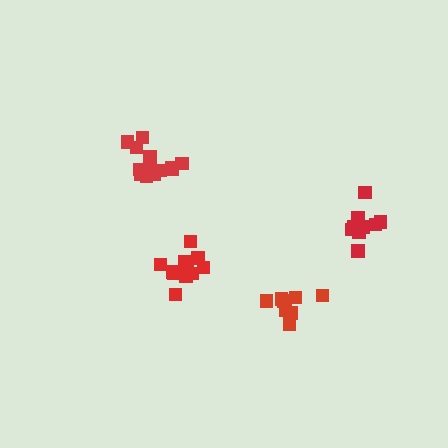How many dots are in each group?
Group 1: 9 dots, Group 2: 11 dots, Group 3: 8 dots, Group 4: 13 dots (41 total).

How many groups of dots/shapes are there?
There are 4 groups.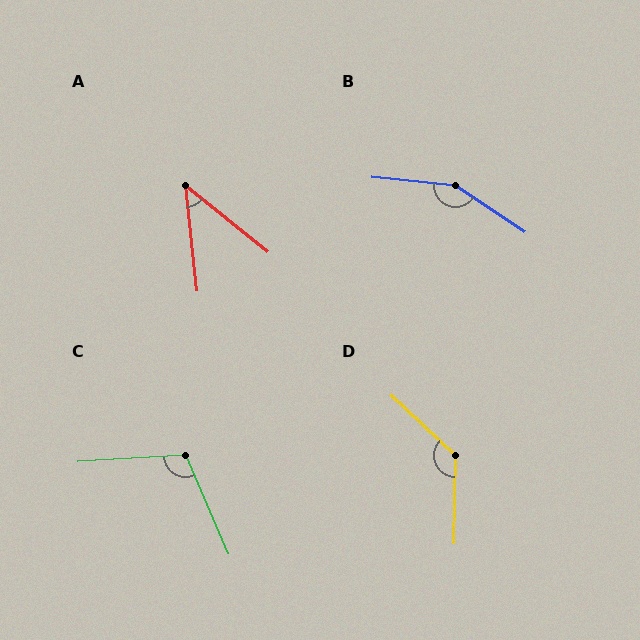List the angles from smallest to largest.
A (45°), C (110°), D (133°), B (152°).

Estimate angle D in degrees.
Approximately 133 degrees.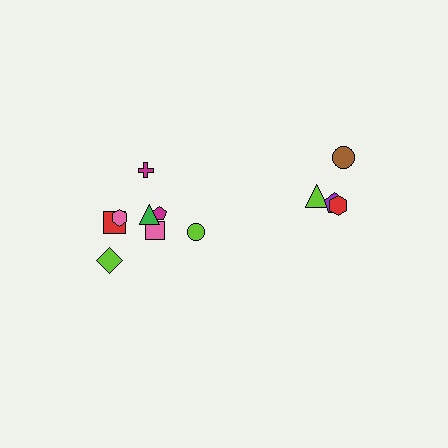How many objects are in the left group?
There are 8 objects.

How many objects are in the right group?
There are 4 objects.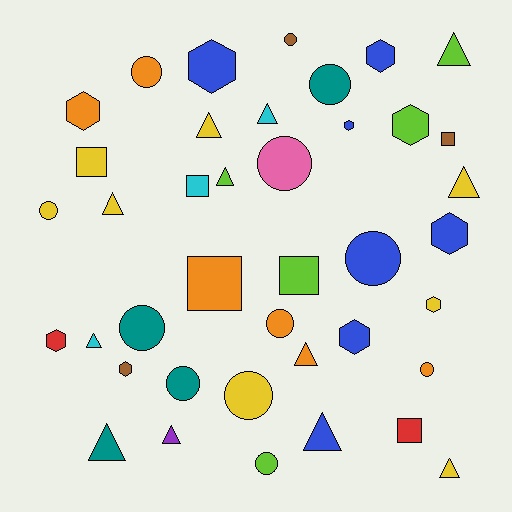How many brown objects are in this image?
There are 3 brown objects.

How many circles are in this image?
There are 12 circles.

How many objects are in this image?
There are 40 objects.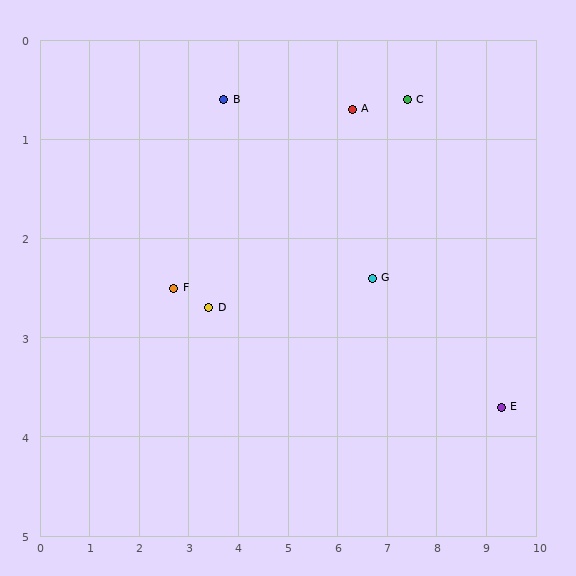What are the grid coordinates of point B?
Point B is at approximately (3.7, 0.6).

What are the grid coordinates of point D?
Point D is at approximately (3.4, 2.7).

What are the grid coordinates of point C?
Point C is at approximately (7.4, 0.6).